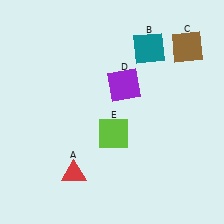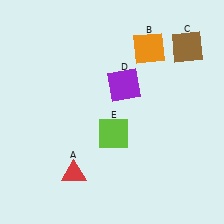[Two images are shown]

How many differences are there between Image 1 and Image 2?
There is 1 difference between the two images.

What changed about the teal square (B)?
In Image 1, B is teal. In Image 2, it changed to orange.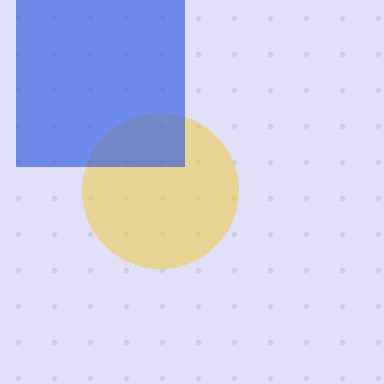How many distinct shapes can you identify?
There are 2 distinct shapes: a yellow circle, a blue square.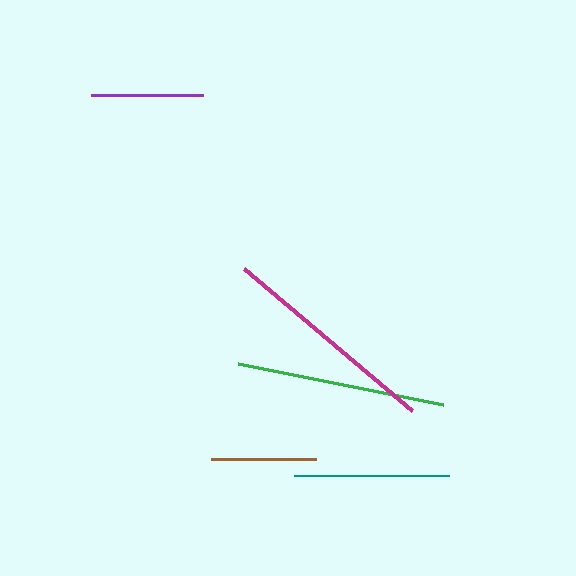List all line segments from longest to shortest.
From longest to shortest: magenta, green, teal, purple, brown.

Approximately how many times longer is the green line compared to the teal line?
The green line is approximately 1.3 times the length of the teal line.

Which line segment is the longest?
The magenta line is the longest at approximately 220 pixels.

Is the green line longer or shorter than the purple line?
The green line is longer than the purple line.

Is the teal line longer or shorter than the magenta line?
The magenta line is longer than the teal line.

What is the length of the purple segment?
The purple segment is approximately 112 pixels long.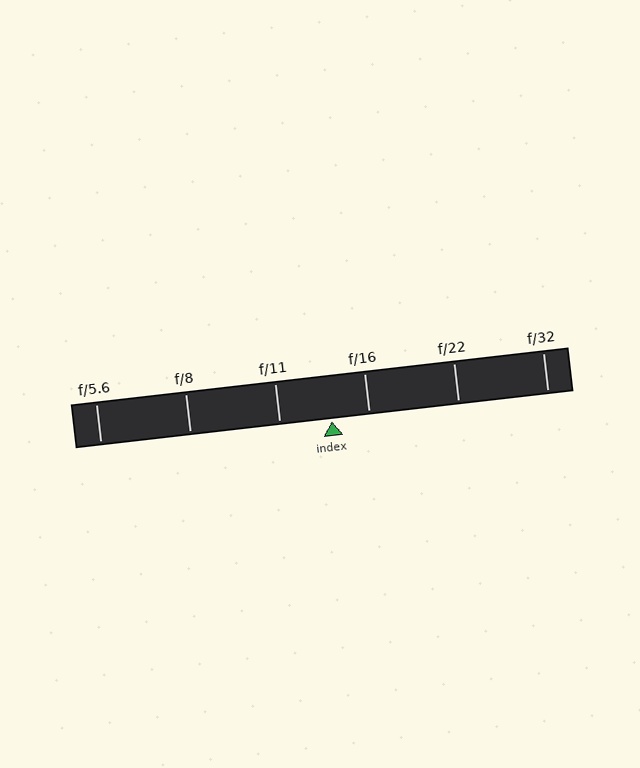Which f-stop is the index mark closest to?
The index mark is closest to f/16.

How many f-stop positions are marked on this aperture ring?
There are 6 f-stop positions marked.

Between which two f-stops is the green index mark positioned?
The index mark is between f/11 and f/16.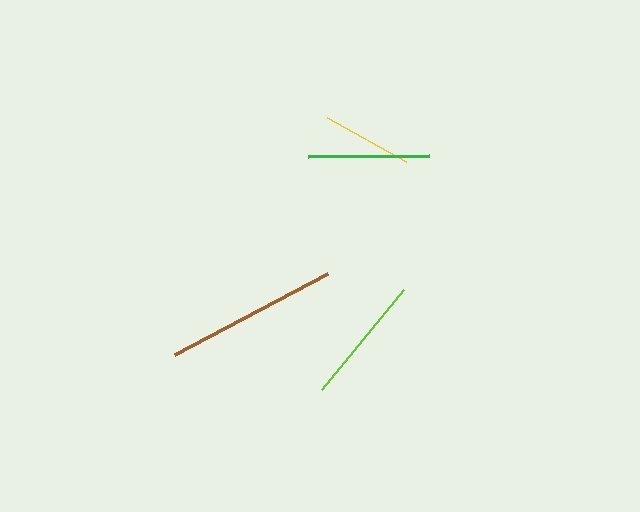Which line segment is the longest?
The brown line is the longest at approximately 173 pixels.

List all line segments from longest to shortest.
From longest to shortest: brown, lime, green, yellow.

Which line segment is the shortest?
The yellow line is the shortest at approximately 90 pixels.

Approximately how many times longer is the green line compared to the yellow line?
The green line is approximately 1.3 times the length of the yellow line.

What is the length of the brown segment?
The brown segment is approximately 173 pixels long.